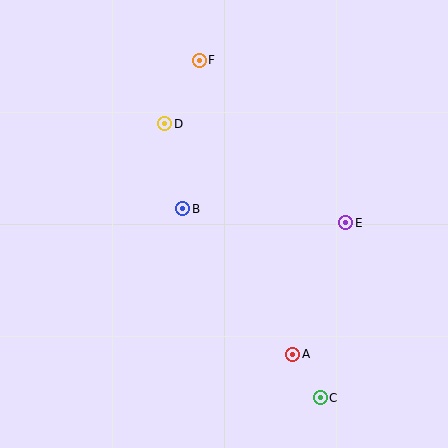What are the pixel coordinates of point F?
Point F is at (199, 60).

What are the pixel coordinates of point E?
Point E is at (346, 223).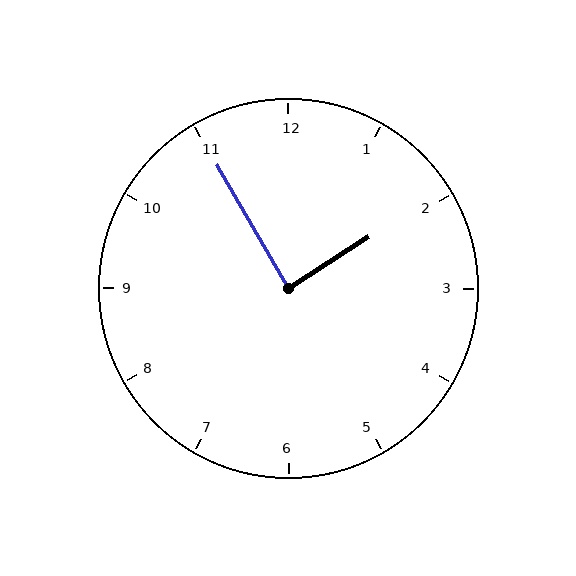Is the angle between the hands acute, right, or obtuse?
It is right.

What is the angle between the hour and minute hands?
Approximately 88 degrees.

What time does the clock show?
1:55.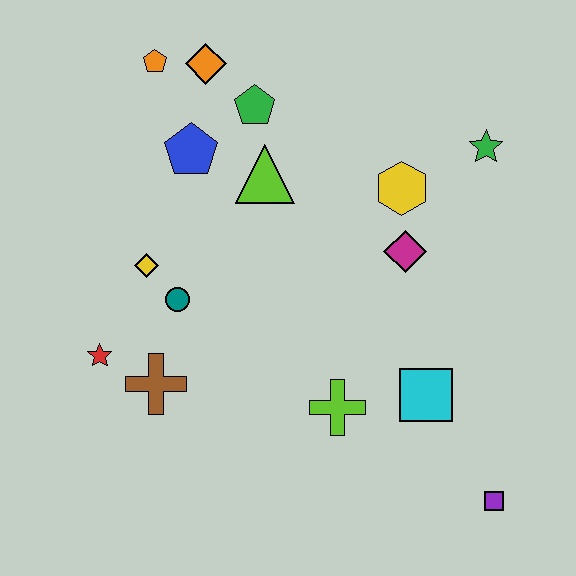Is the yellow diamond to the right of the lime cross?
No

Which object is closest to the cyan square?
The lime cross is closest to the cyan square.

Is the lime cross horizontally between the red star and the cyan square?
Yes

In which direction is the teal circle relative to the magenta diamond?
The teal circle is to the left of the magenta diamond.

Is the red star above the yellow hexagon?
No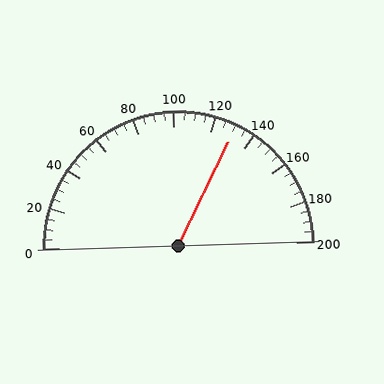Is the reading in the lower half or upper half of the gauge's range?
The reading is in the upper half of the range (0 to 200).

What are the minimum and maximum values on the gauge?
The gauge ranges from 0 to 200.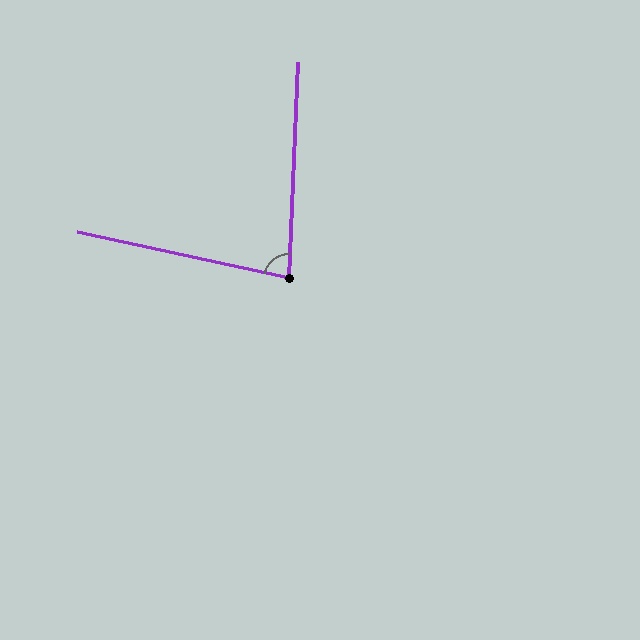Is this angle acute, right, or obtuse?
It is acute.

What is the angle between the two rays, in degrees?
Approximately 80 degrees.